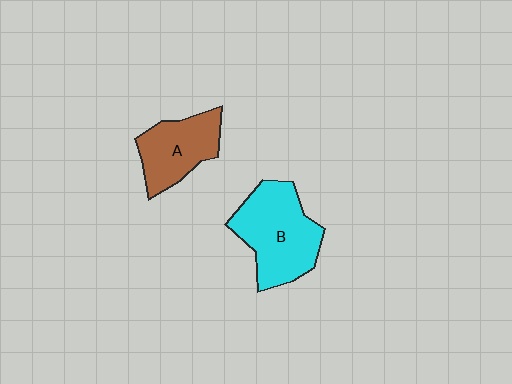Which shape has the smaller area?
Shape A (brown).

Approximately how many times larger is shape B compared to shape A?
Approximately 1.4 times.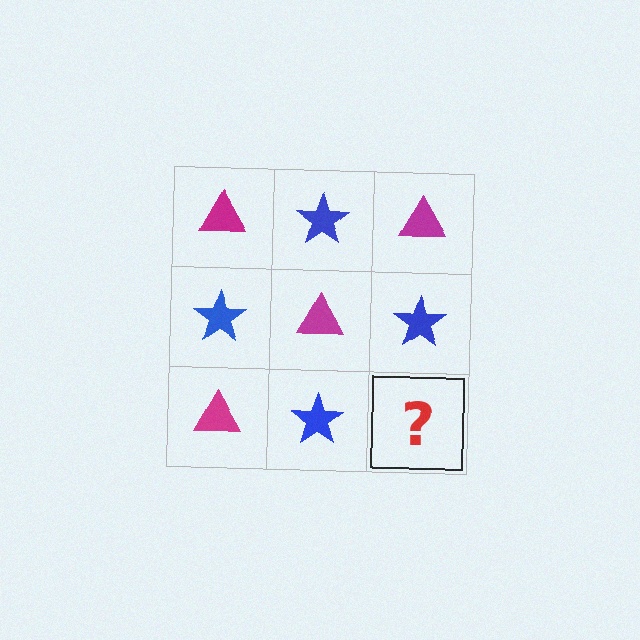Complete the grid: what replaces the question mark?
The question mark should be replaced with a magenta triangle.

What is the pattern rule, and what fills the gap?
The rule is that it alternates magenta triangle and blue star in a checkerboard pattern. The gap should be filled with a magenta triangle.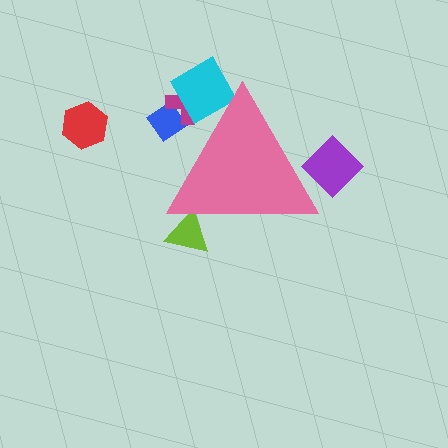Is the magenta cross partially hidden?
Yes, the magenta cross is partially hidden behind the pink triangle.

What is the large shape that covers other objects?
A pink triangle.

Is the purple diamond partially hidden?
Yes, the purple diamond is partially hidden behind the pink triangle.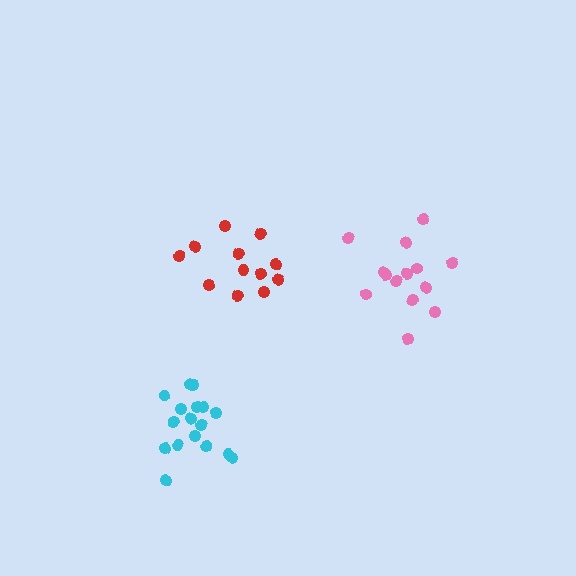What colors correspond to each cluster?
The clusters are colored: pink, cyan, red.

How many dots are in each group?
Group 1: 14 dots, Group 2: 17 dots, Group 3: 12 dots (43 total).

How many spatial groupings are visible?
There are 3 spatial groupings.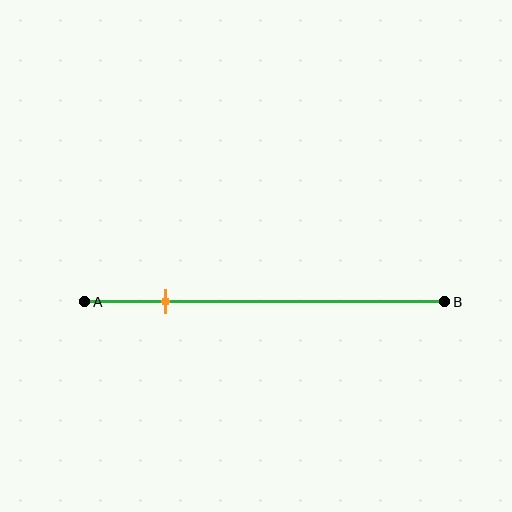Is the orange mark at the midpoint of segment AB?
No, the mark is at about 20% from A, not at the 50% midpoint.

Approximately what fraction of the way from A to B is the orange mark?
The orange mark is approximately 20% of the way from A to B.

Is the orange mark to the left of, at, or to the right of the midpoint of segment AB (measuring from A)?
The orange mark is to the left of the midpoint of segment AB.